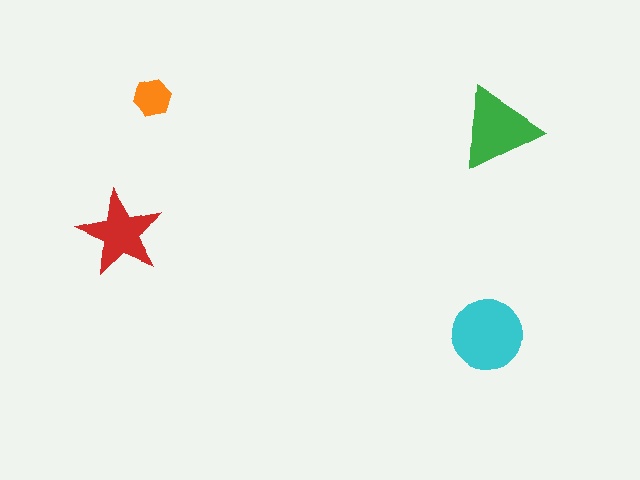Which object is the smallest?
The orange hexagon.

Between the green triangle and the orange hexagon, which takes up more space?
The green triangle.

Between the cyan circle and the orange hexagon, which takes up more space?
The cyan circle.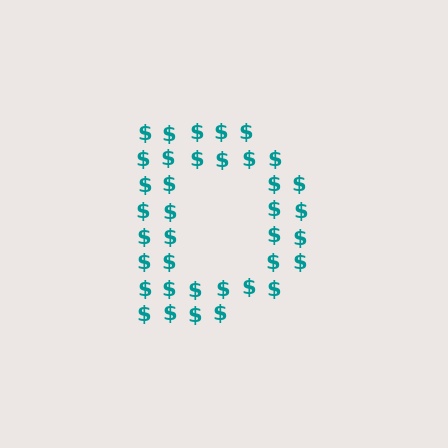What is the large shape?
The large shape is the letter D.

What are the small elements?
The small elements are dollar signs.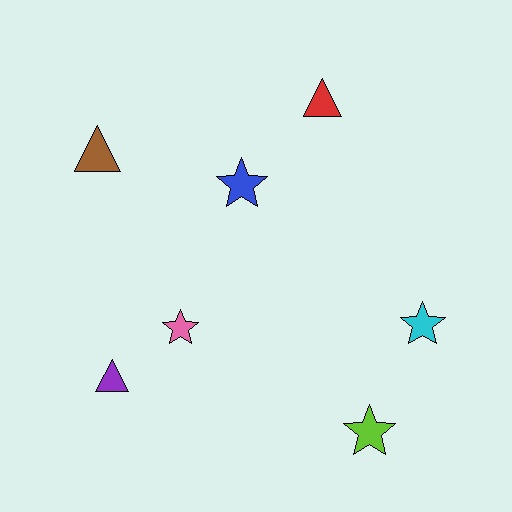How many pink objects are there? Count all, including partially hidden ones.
There is 1 pink object.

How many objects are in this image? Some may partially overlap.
There are 7 objects.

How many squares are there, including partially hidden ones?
There are no squares.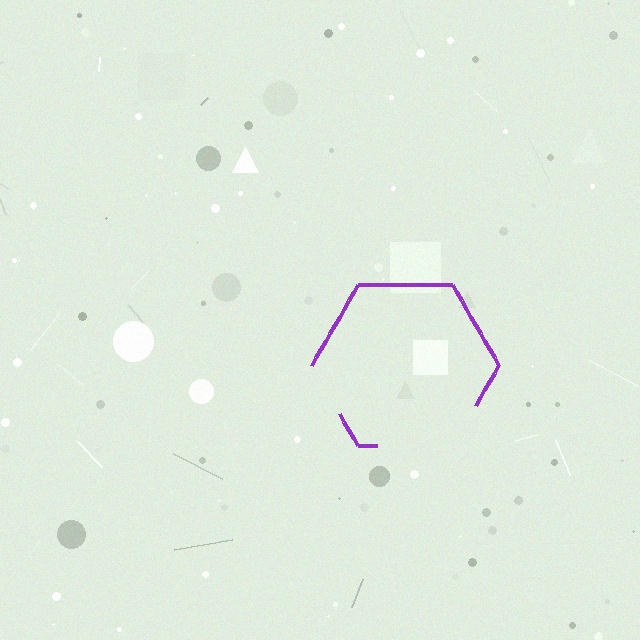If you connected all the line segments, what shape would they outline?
They would outline a hexagon.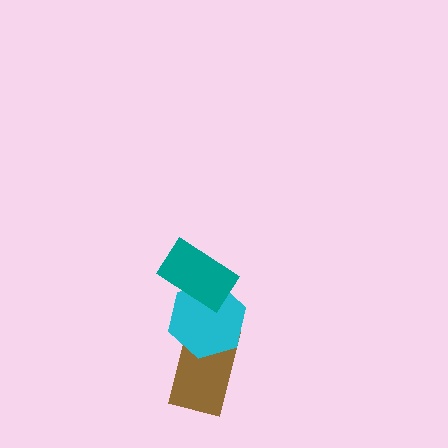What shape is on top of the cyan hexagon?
The teal rectangle is on top of the cyan hexagon.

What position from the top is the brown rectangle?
The brown rectangle is 3rd from the top.